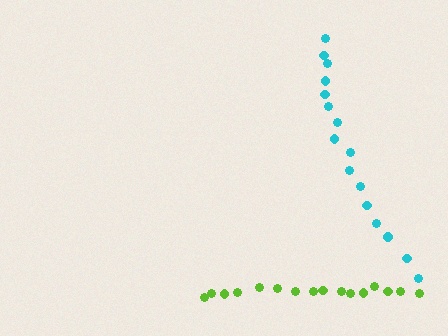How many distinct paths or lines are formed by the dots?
There are 2 distinct paths.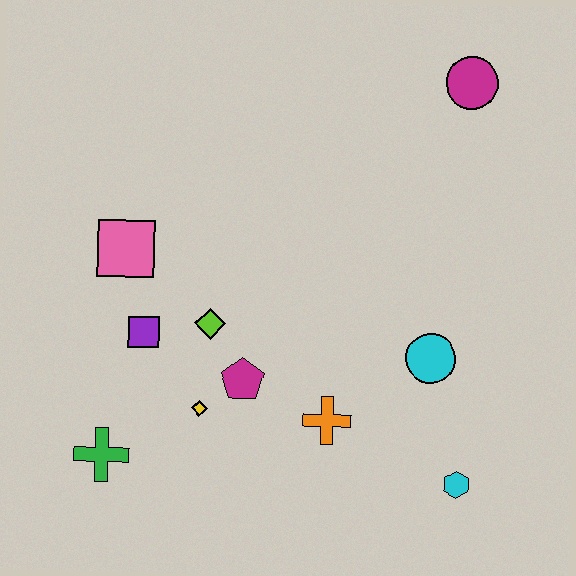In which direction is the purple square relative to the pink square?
The purple square is below the pink square.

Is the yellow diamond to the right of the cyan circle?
No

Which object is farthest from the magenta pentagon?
The magenta circle is farthest from the magenta pentagon.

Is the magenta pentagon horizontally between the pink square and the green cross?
No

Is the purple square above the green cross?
Yes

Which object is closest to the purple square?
The lime diamond is closest to the purple square.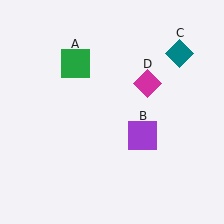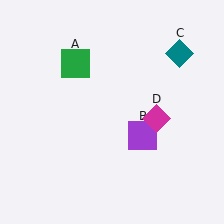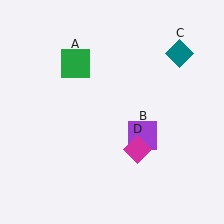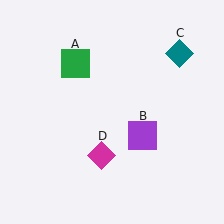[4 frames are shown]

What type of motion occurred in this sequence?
The magenta diamond (object D) rotated clockwise around the center of the scene.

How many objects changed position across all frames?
1 object changed position: magenta diamond (object D).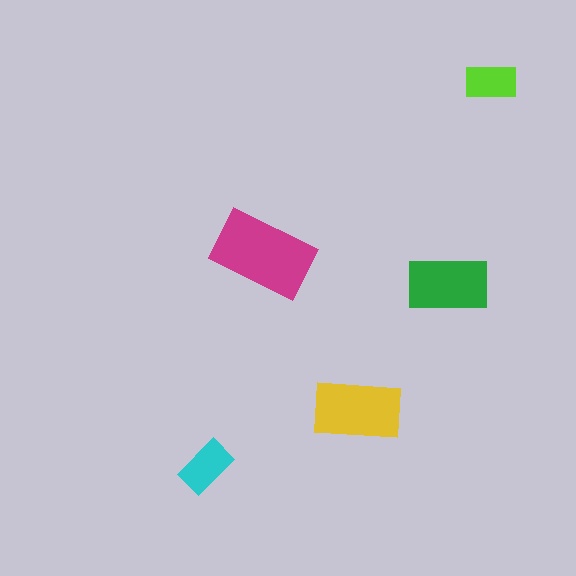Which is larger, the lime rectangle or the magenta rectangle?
The magenta one.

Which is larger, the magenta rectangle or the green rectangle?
The magenta one.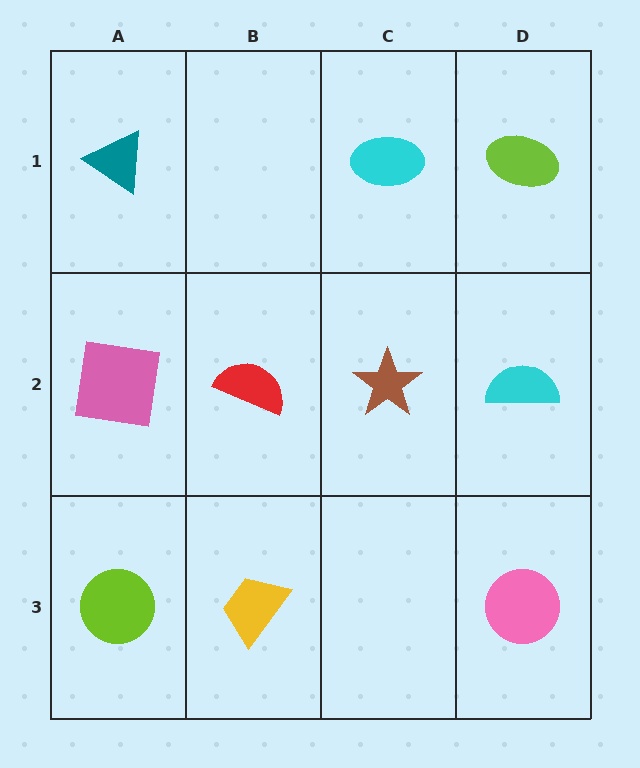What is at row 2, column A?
A pink square.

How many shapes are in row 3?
3 shapes.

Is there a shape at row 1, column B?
No, that cell is empty.